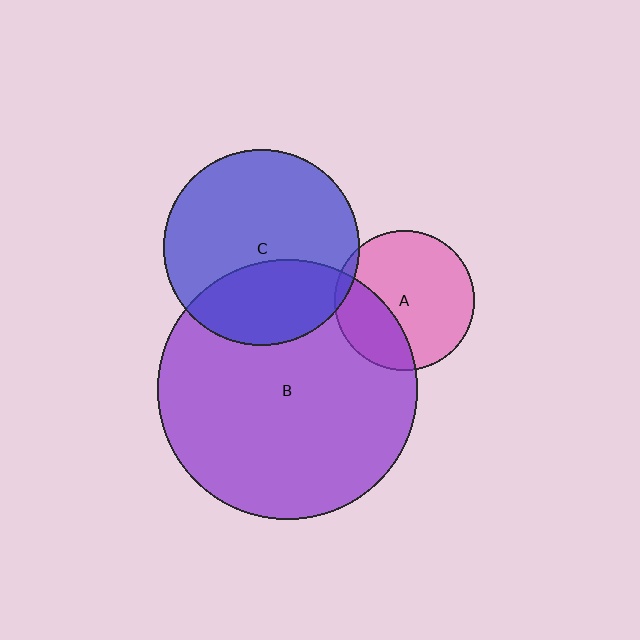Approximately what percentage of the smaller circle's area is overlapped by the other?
Approximately 35%.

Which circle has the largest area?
Circle B (purple).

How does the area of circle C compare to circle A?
Approximately 2.0 times.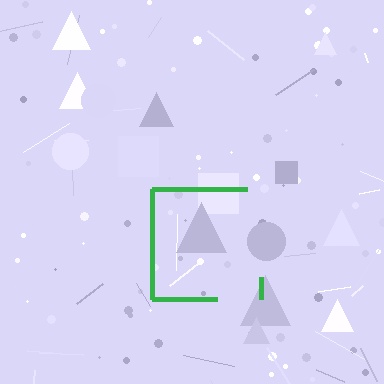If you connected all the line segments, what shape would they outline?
They would outline a square.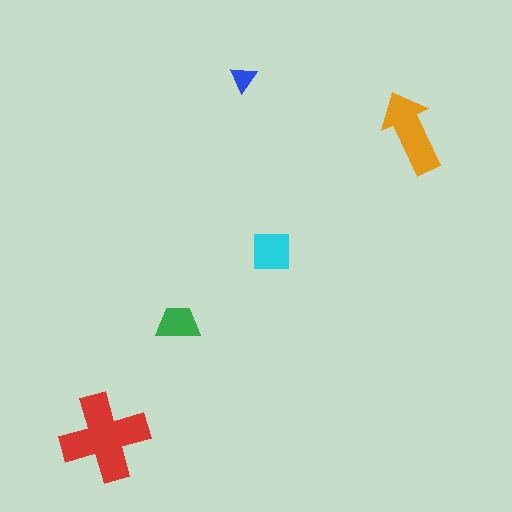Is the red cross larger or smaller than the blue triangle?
Larger.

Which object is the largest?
The red cross.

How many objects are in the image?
There are 5 objects in the image.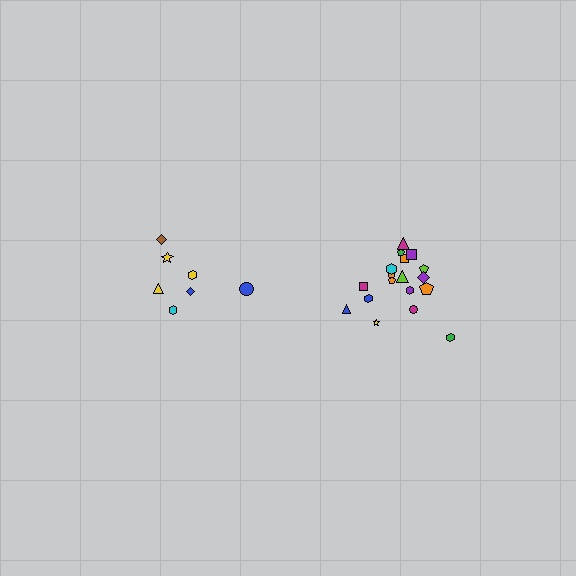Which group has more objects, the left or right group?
The right group.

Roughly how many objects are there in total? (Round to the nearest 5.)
Roughly 25 objects in total.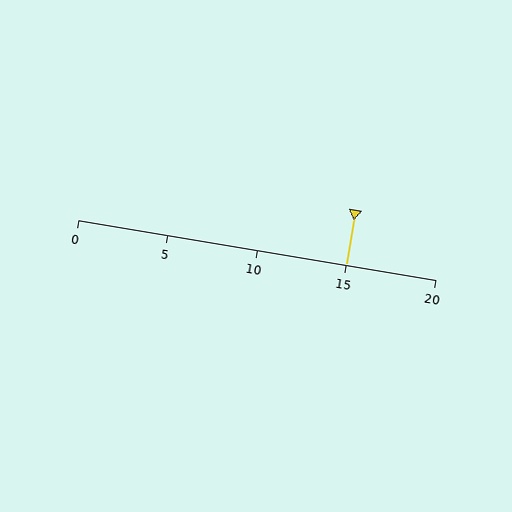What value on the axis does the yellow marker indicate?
The marker indicates approximately 15.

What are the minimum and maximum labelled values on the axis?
The axis runs from 0 to 20.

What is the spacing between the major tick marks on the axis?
The major ticks are spaced 5 apart.